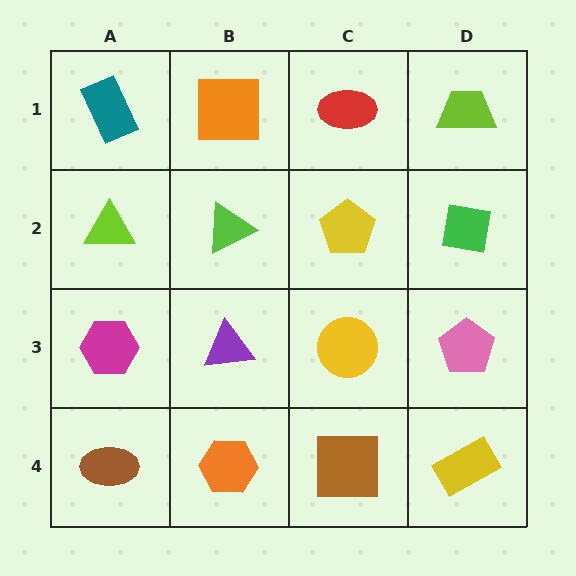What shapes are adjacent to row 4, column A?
A magenta hexagon (row 3, column A), an orange hexagon (row 4, column B).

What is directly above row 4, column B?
A purple triangle.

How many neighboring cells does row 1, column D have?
2.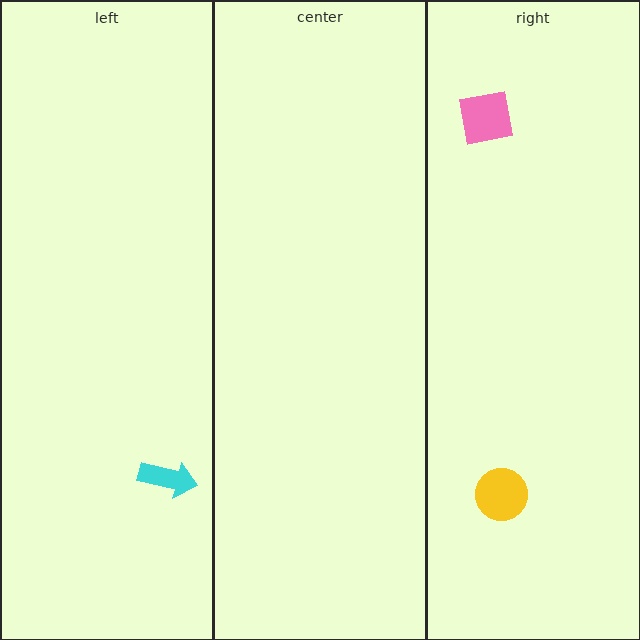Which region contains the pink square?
The right region.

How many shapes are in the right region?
2.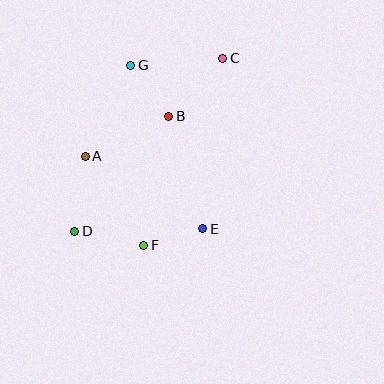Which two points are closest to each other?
Points E and F are closest to each other.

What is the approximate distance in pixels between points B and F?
The distance between B and F is approximately 132 pixels.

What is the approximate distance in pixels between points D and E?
The distance between D and E is approximately 128 pixels.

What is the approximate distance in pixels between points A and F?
The distance between A and F is approximately 107 pixels.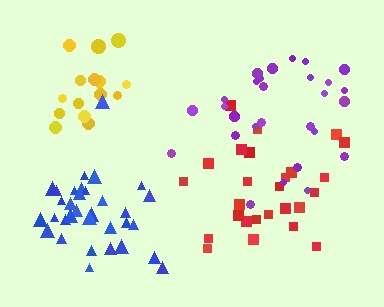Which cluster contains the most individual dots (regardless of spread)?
Blue (34).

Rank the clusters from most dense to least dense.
blue, yellow, red, purple.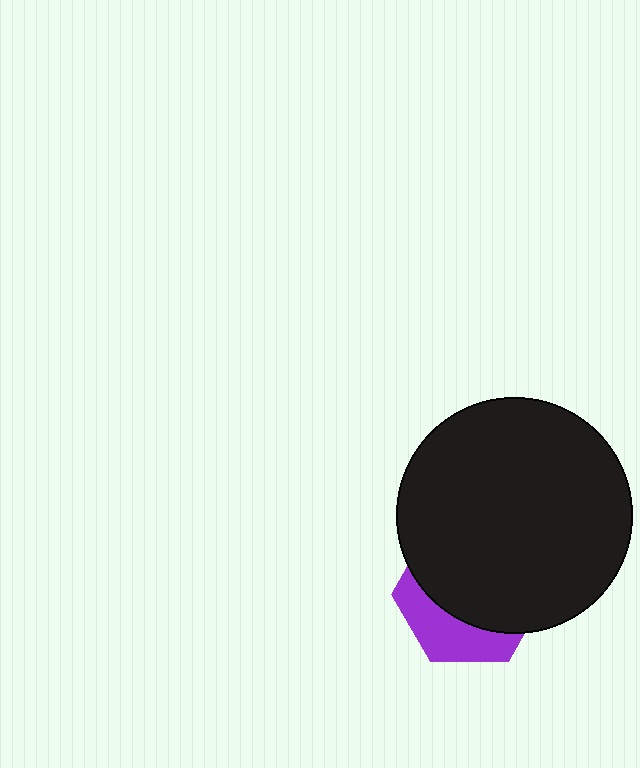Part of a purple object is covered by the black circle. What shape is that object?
It is a hexagon.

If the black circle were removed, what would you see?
You would see the complete purple hexagon.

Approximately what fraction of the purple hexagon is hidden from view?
Roughly 68% of the purple hexagon is hidden behind the black circle.